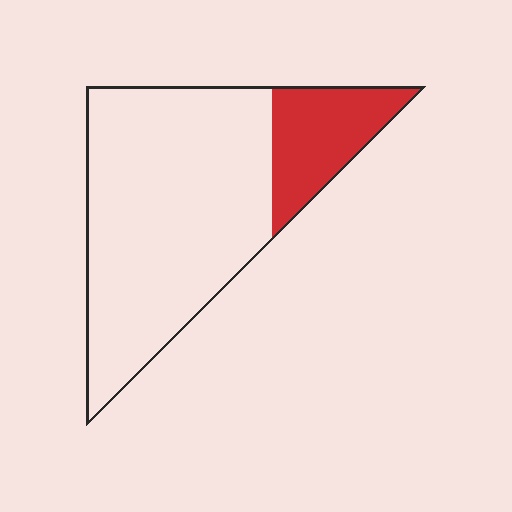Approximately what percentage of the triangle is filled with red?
Approximately 20%.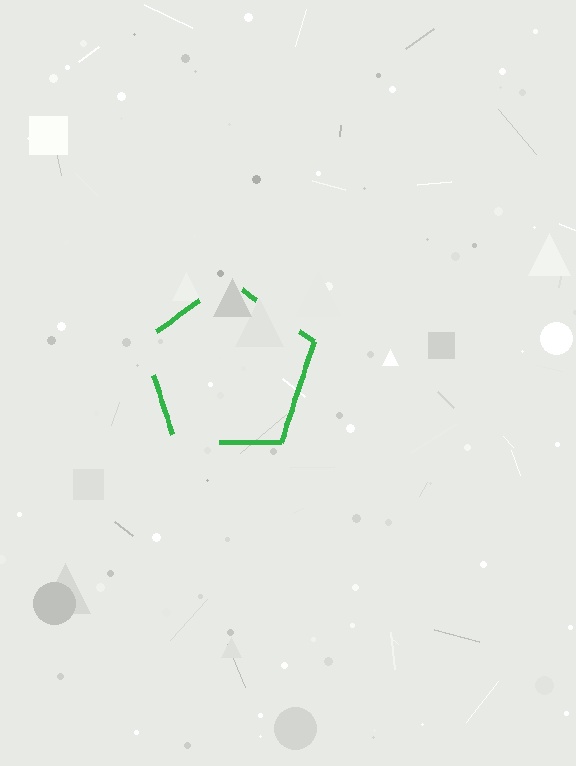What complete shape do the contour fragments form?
The contour fragments form a pentagon.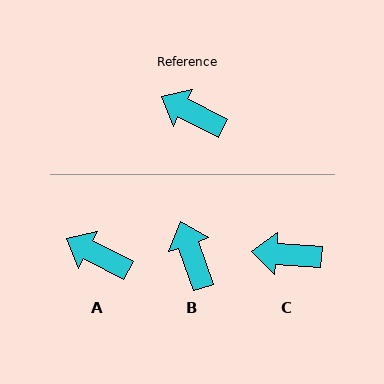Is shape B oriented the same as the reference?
No, it is off by about 43 degrees.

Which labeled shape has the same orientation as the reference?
A.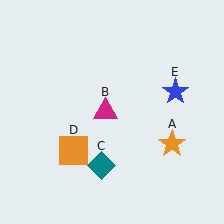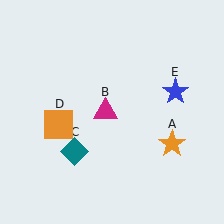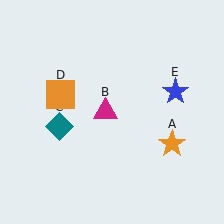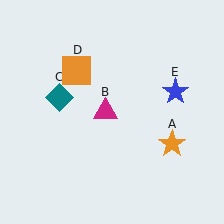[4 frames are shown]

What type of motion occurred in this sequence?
The teal diamond (object C), orange square (object D) rotated clockwise around the center of the scene.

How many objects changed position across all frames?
2 objects changed position: teal diamond (object C), orange square (object D).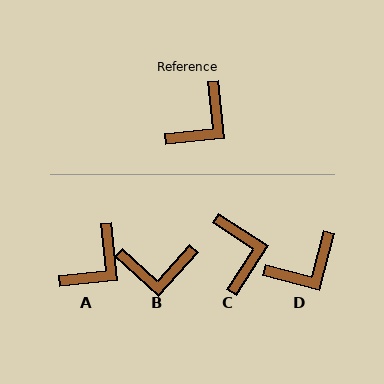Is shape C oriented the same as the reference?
No, it is off by about 51 degrees.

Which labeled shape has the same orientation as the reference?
A.